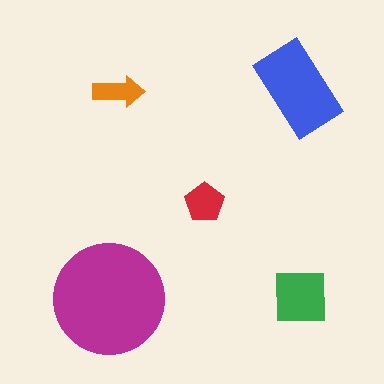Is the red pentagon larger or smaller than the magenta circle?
Smaller.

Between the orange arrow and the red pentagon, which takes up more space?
The red pentagon.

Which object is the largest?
The magenta circle.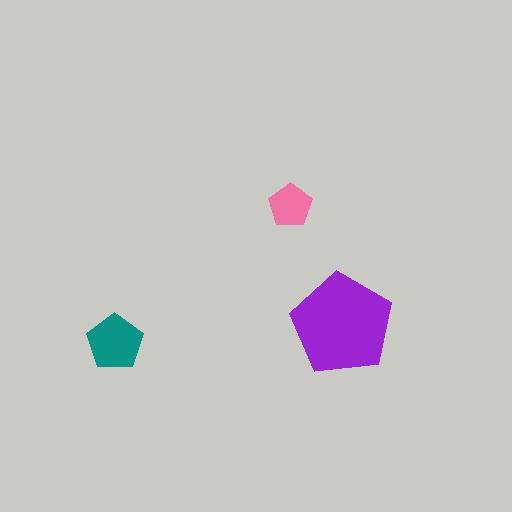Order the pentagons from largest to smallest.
the purple one, the teal one, the pink one.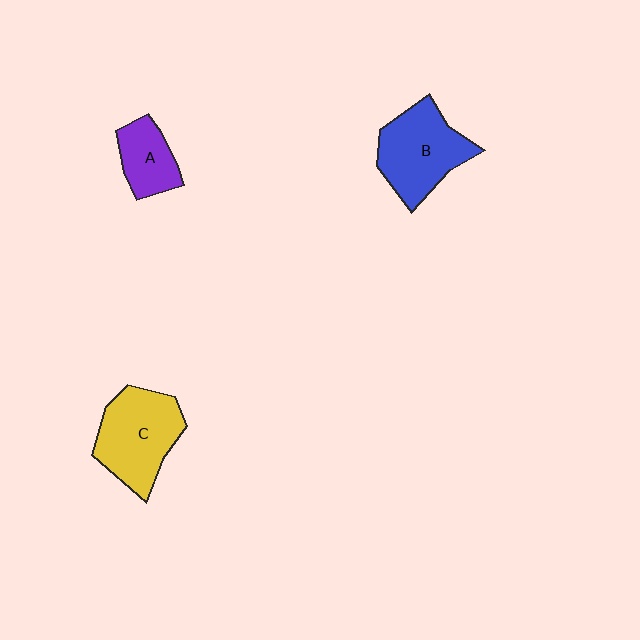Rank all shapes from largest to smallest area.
From largest to smallest: C (yellow), B (blue), A (purple).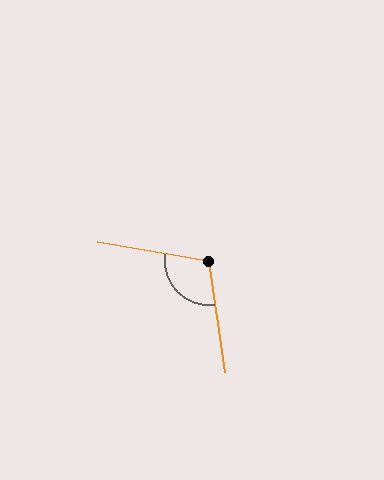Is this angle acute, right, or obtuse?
It is obtuse.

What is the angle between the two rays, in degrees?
Approximately 108 degrees.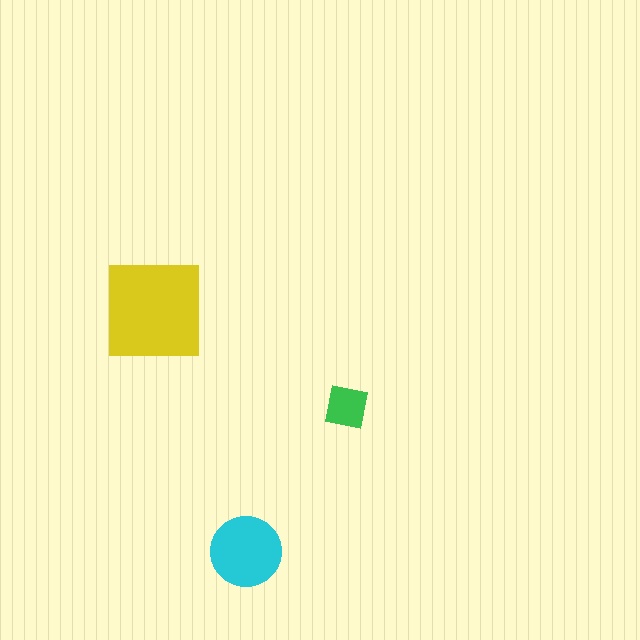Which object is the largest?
The yellow square.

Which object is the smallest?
The green square.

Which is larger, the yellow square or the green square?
The yellow square.